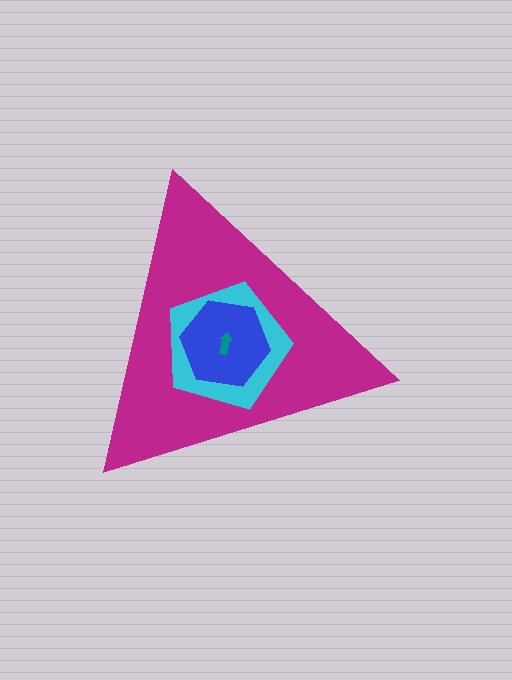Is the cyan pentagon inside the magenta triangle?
Yes.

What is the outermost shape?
The magenta triangle.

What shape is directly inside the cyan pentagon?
The blue hexagon.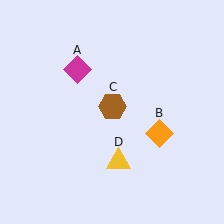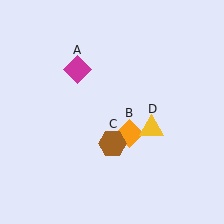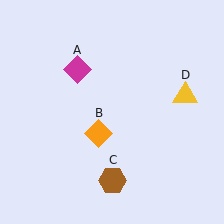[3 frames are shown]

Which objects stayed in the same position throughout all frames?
Magenta diamond (object A) remained stationary.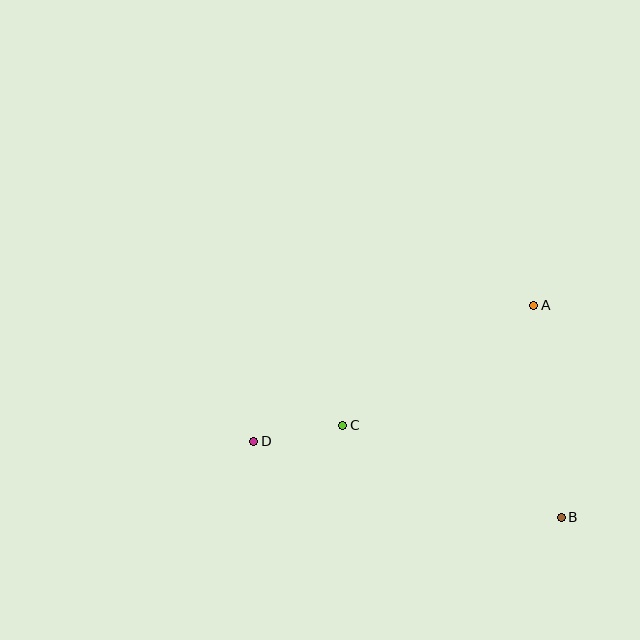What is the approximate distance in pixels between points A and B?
The distance between A and B is approximately 214 pixels.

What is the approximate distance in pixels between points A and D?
The distance between A and D is approximately 312 pixels.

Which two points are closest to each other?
Points C and D are closest to each other.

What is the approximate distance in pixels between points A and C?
The distance between A and C is approximately 226 pixels.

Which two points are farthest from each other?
Points B and D are farthest from each other.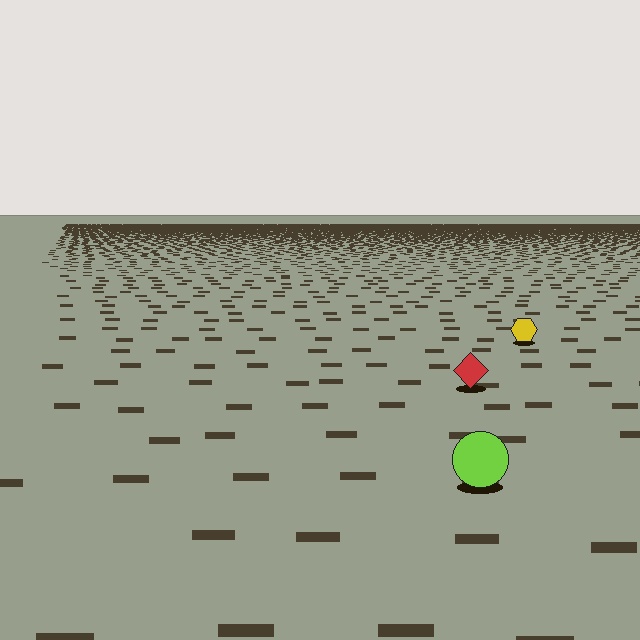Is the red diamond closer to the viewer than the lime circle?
No. The lime circle is closer — you can tell from the texture gradient: the ground texture is coarser near it.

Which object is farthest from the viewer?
The yellow hexagon is farthest from the viewer. It appears smaller and the ground texture around it is denser.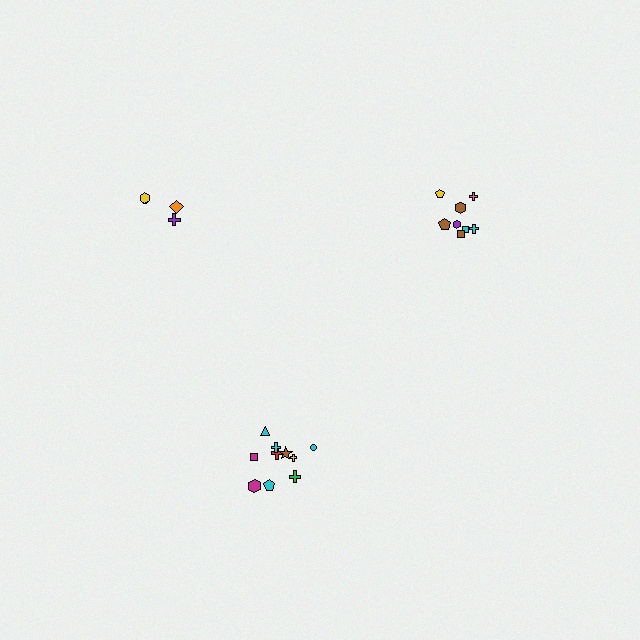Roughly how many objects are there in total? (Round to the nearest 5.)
Roughly 20 objects in total.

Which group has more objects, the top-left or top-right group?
The top-right group.